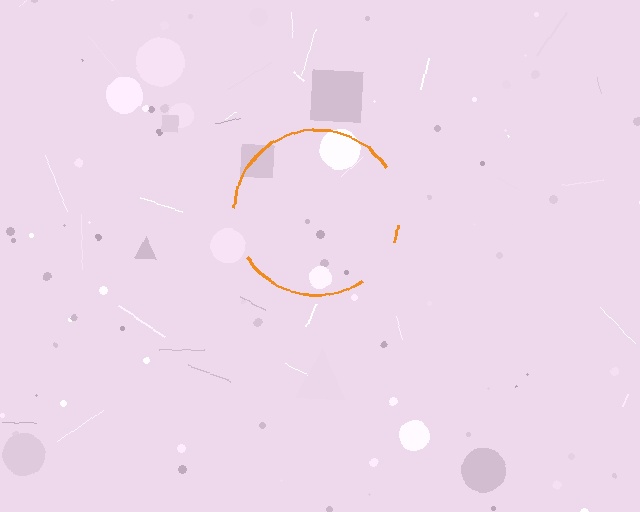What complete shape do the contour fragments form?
The contour fragments form a circle.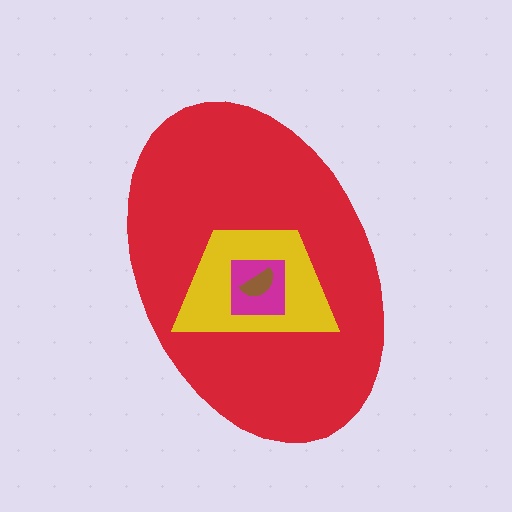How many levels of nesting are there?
4.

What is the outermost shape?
The red ellipse.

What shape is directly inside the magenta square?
The brown semicircle.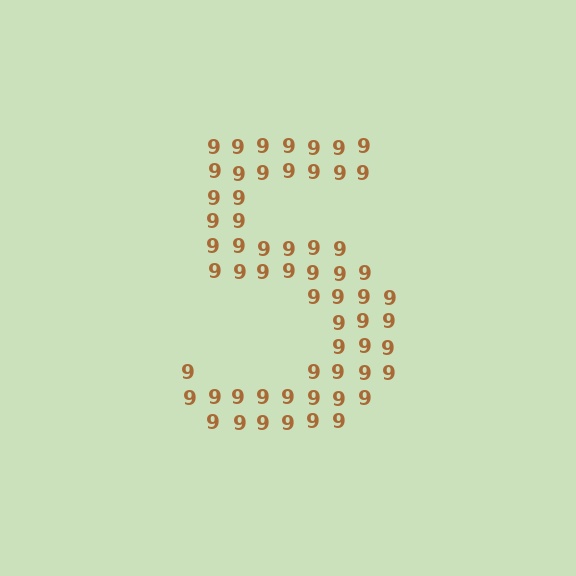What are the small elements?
The small elements are digit 9's.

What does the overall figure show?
The overall figure shows the digit 5.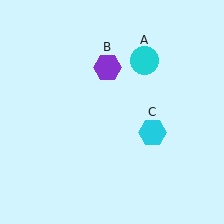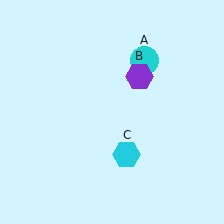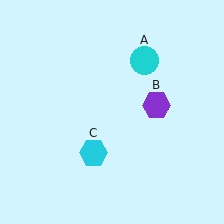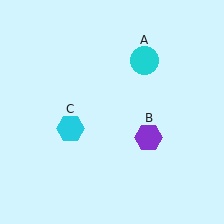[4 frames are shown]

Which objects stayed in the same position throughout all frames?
Cyan circle (object A) remained stationary.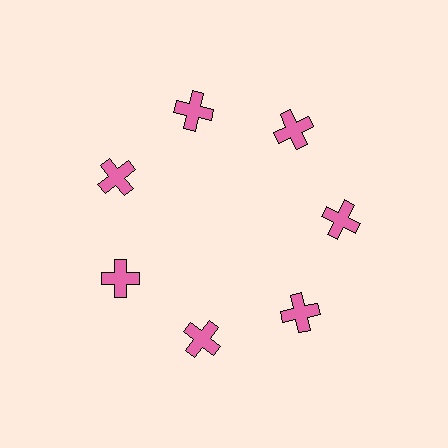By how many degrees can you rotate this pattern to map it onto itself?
The pattern maps onto itself every 51 degrees of rotation.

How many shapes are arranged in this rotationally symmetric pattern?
There are 7 shapes, arranged in 7 groups of 1.